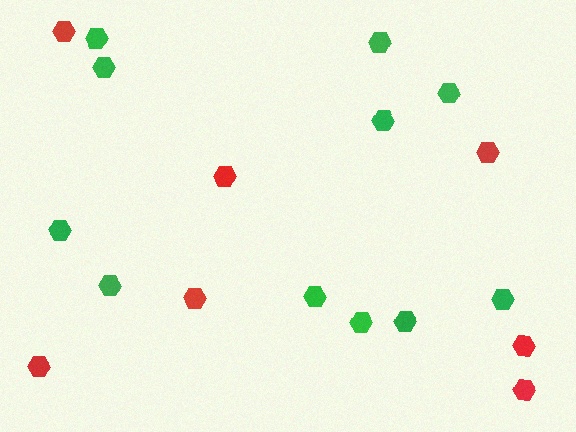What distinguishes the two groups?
There are 2 groups: one group of green hexagons (11) and one group of red hexagons (7).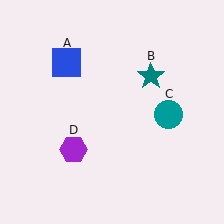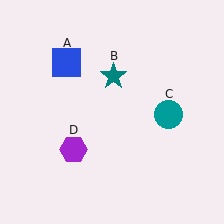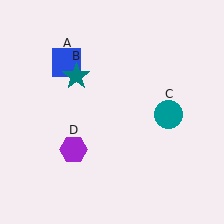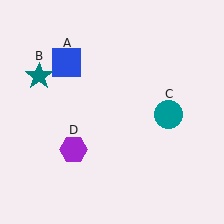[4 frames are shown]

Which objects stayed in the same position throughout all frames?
Blue square (object A) and teal circle (object C) and purple hexagon (object D) remained stationary.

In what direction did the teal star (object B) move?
The teal star (object B) moved left.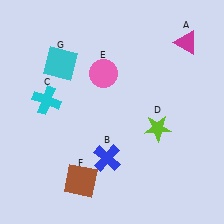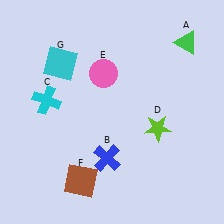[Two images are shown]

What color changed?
The triangle (A) changed from magenta in Image 1 to green in Image 2.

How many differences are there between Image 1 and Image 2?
There is 1 difference between the two images.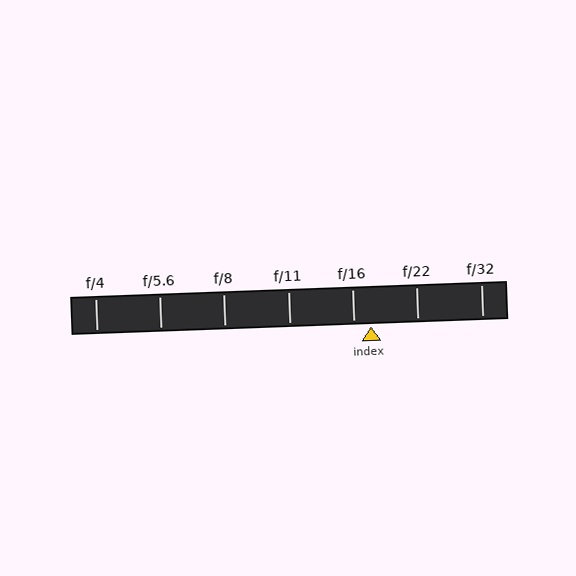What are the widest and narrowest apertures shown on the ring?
The widest aperture shown is f/4 and the narrowest is f/32.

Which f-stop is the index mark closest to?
The index mark is closest to f/16.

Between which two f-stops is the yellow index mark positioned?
The index mark is between f/16 and f/22.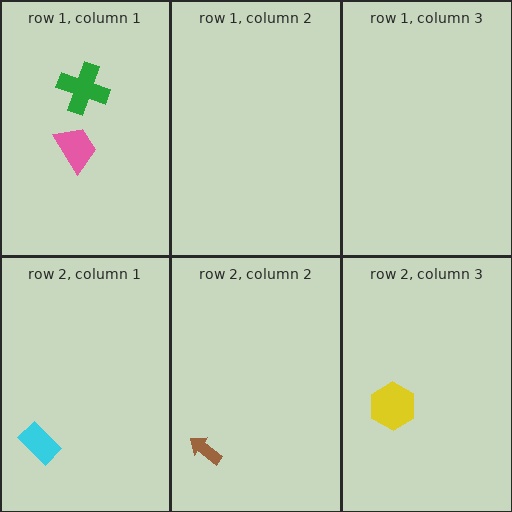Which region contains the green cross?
The row 1, column 1 region.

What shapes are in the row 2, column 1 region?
The cyan rectangle.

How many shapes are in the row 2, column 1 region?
1.